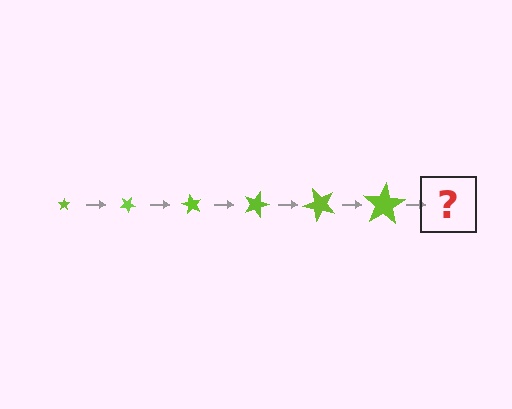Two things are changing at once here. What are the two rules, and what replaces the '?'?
The two rules are that the star grows larger each step and it rotates 30 degrees each step. The '?' should be a star, larger than the previous one and rotated 180 degrees from the start.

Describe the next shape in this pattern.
It should be a star, larger than the previous one and rotated 180 degrees from the start.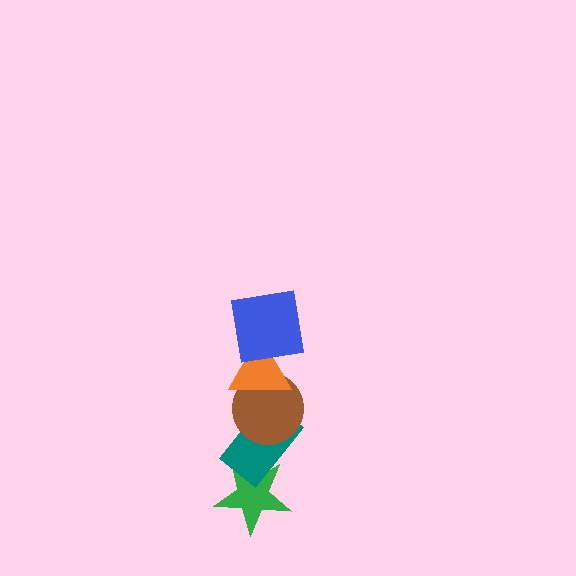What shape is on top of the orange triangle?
The blue square is on top of the orange triangle.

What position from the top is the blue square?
The blue square is 1st from the top.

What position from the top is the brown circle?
The brown circle is 3rd from the top.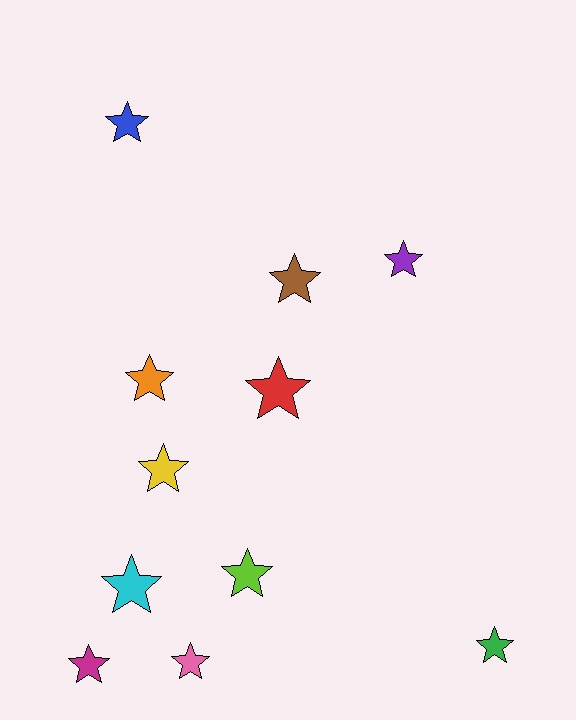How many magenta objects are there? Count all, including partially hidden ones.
There is 1 magenta object.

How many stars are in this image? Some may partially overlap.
There are 11 stars.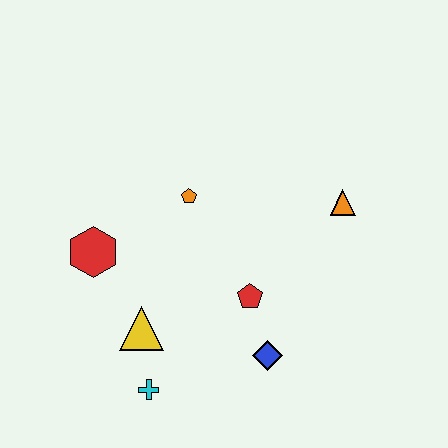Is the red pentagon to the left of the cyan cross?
No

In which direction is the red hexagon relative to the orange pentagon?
The red hexagon is to the left of the orange pentagon.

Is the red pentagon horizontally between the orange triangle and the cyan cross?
Yes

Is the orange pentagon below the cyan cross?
No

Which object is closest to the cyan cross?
The yellow triangle is closest to the cyan cross.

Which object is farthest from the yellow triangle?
The orange triangle is farthest from the yellow triangle.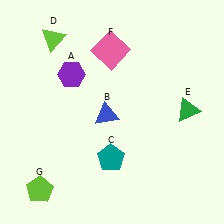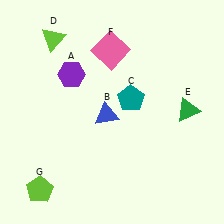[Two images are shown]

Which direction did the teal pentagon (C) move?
The teal pentagon (C) moved up.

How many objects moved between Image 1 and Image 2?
1 object moved between the two images.